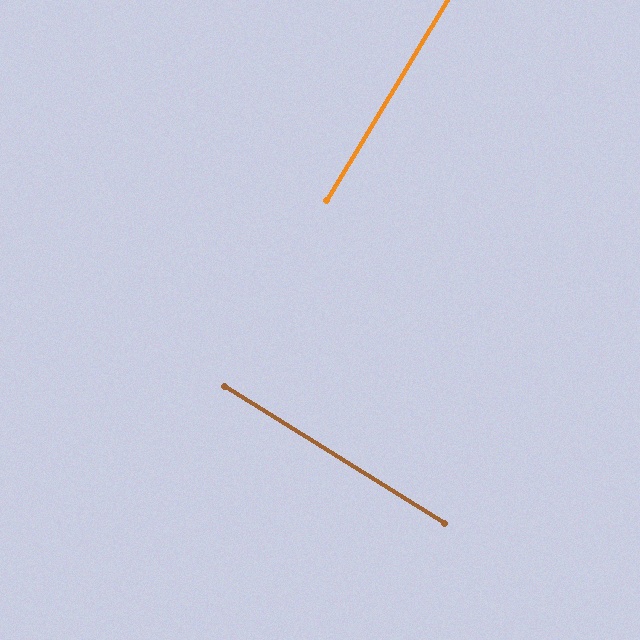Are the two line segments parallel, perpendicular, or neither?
Perpendicular — they meet at approximately 89°.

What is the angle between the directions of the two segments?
Approximately 89 degrees.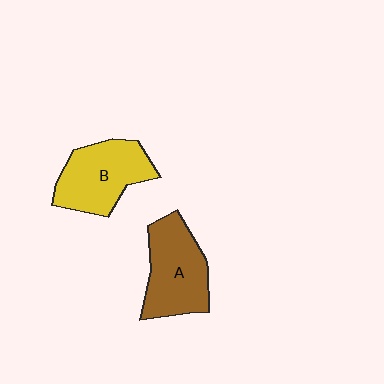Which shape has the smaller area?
Shape B (yellow).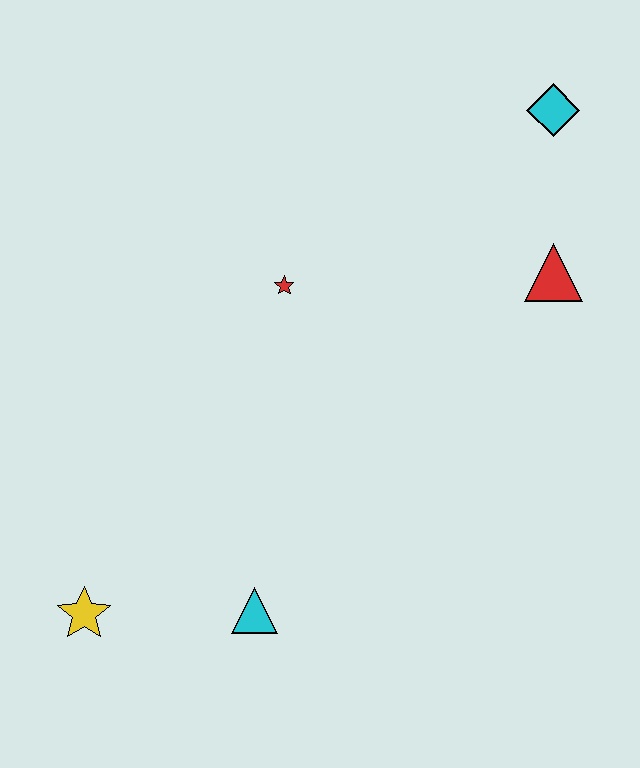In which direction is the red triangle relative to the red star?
The red triangle is to the right of the red star.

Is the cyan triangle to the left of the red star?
Yes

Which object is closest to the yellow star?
The cyan triangle is closest to the yellow star.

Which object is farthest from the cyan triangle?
The cyan diamond is farthest from the cyan triangle.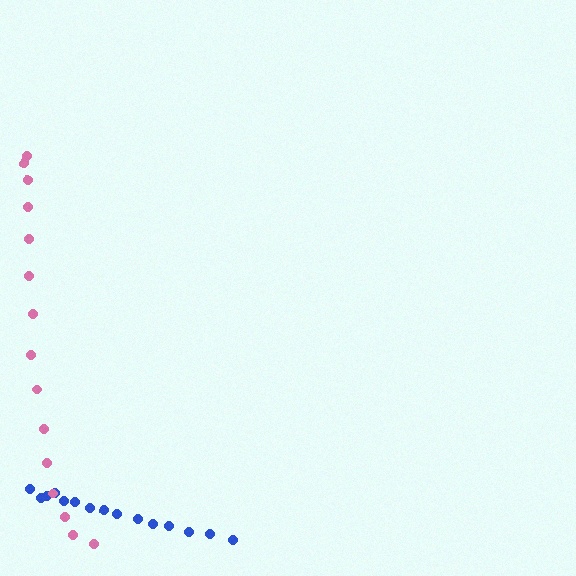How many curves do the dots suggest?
There are 2 distinct paths.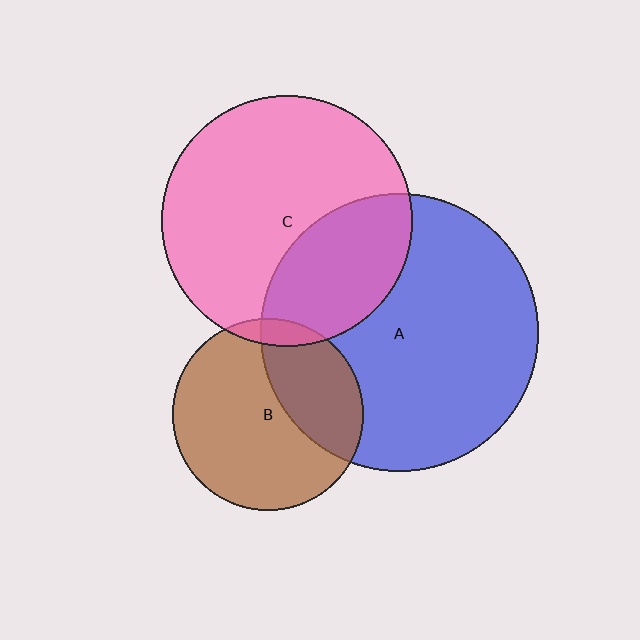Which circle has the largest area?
Circle A (blue).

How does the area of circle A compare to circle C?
Approximately 1.2 times.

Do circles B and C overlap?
Yes.